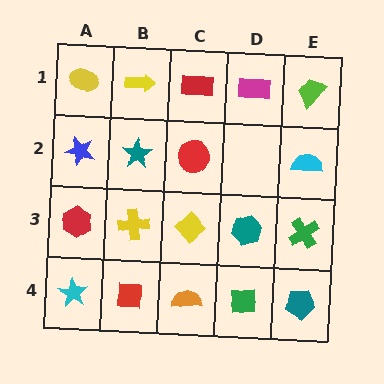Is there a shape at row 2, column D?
No, that cell is empty.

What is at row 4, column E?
A teal pentagon.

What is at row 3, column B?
A yellow cross.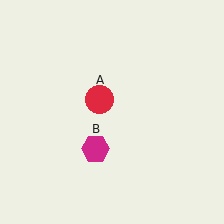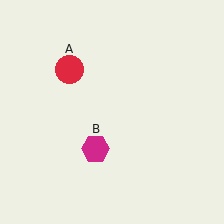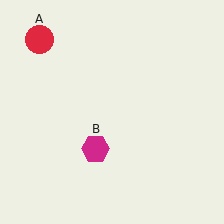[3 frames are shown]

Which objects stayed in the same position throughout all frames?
Magenta hexagon (object B) remained stationary.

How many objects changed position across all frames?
1 object changed position: red circle (object A).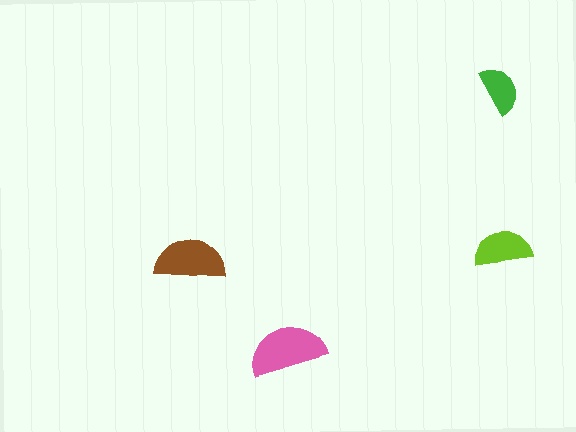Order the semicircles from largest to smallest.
the pink one, the brown one, the lime one, the green one.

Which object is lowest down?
The pink semicircle is bottommost.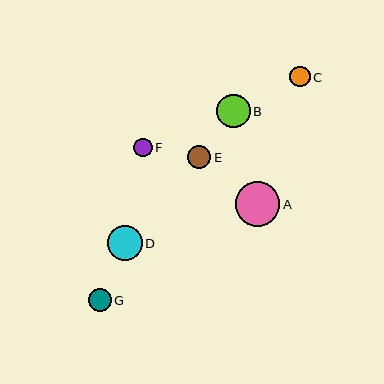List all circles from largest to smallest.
From largest to smallest: A, D, B, G, E, C, F.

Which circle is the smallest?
Circle F is the smallest with a size of approximately 18 pixels.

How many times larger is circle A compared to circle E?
Circle A is approximately 1.9 times the size of circle E.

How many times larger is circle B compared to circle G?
Circle B is approximately 1.5 times the size of circle G.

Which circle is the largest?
Circle A is the largest with a size of approximately 44 pixels.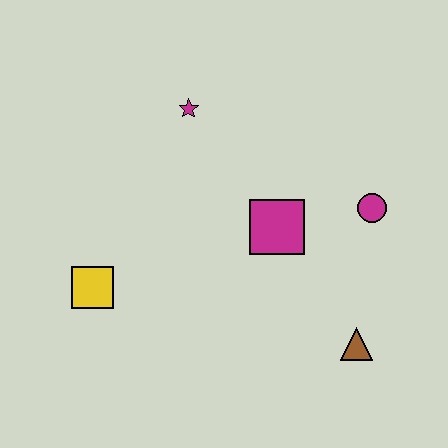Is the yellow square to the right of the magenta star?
No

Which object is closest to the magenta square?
The magenta circle is closest to the magenta square.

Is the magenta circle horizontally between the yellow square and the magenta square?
No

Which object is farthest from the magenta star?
The brown triangle is farthest from the magenta star.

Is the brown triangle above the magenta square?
No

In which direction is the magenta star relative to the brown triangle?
The magenta star is above the brown triangle.